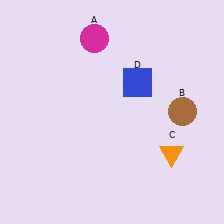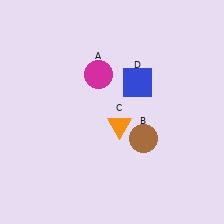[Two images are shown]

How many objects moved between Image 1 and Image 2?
3 objects moved between the two images.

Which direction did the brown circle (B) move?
The brown circle (B) moved left.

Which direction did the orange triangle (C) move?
The orange triangle (C) moved left.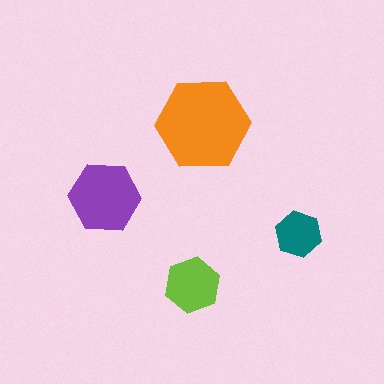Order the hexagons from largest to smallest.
the orange one, the purple one, the lime one, the teal one.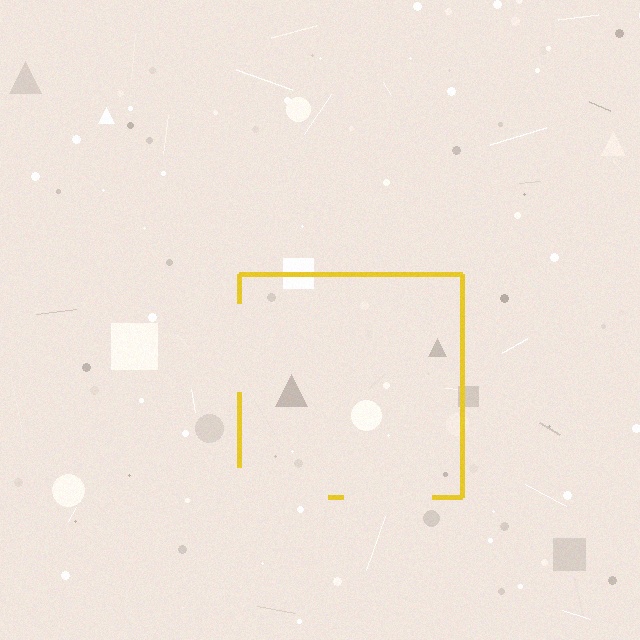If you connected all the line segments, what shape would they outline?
They would outline a square.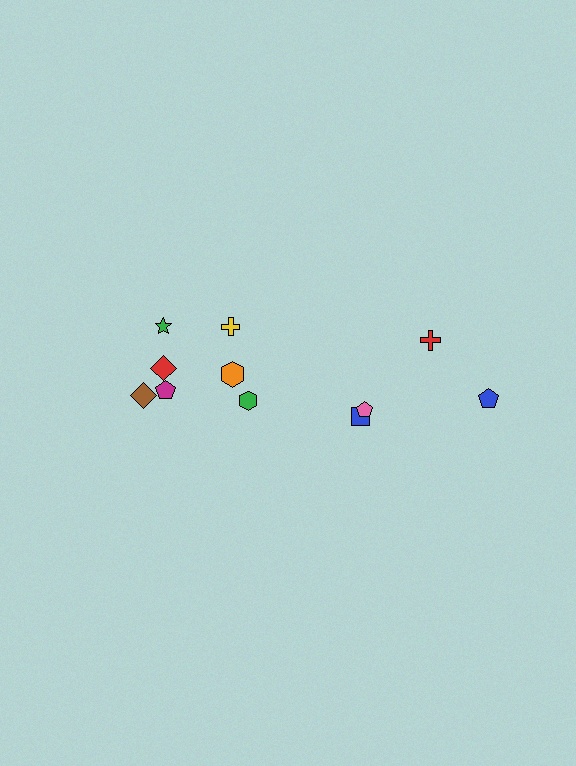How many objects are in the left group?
There are 7 objects.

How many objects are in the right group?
There are 4 objects.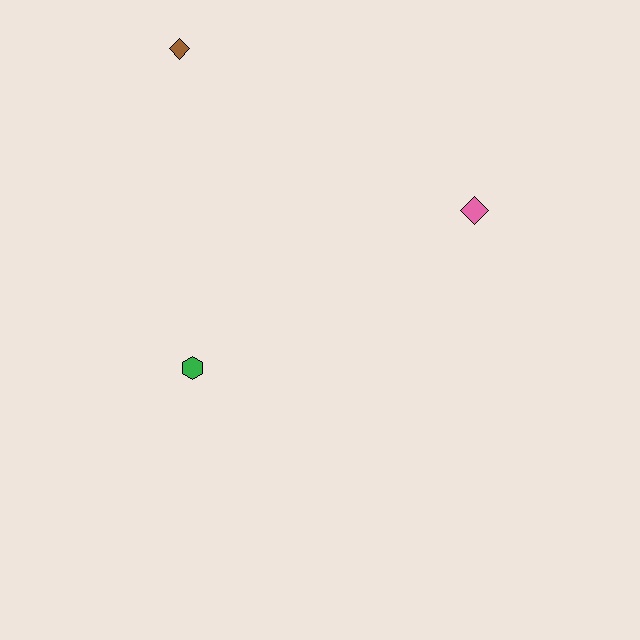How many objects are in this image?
There are 3 objects.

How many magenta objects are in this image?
There are no magenta objects.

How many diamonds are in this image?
There are 2 diamonds.